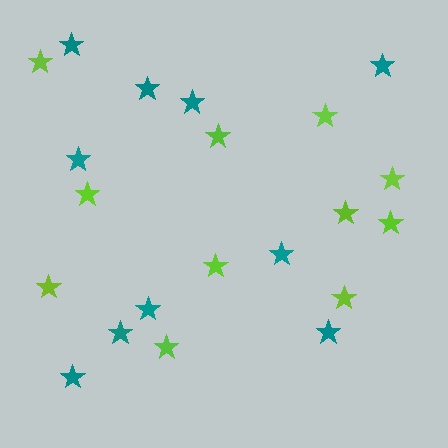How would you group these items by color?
There are 2 groups: one group of lime stars (11) and one group of teal stars (10).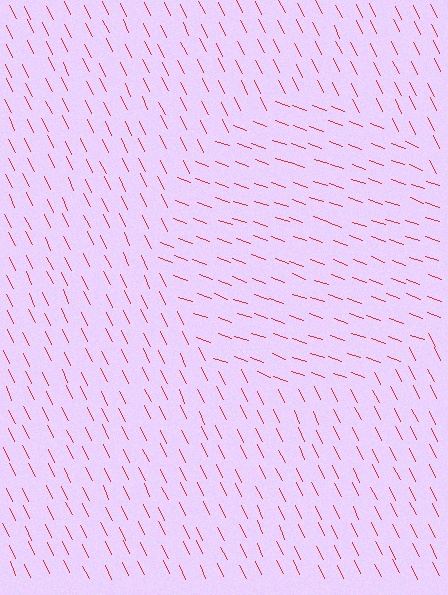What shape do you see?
I see a circle.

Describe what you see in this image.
The image is filled with small red line segments. A circle region in the image has lines oriented differently from the surrounding lines, creating a visible texture boundary.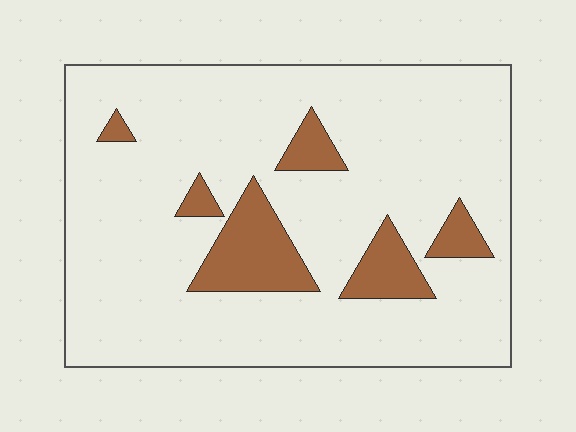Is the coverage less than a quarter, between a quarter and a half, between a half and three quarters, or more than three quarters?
Less than a quarter.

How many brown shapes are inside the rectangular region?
6.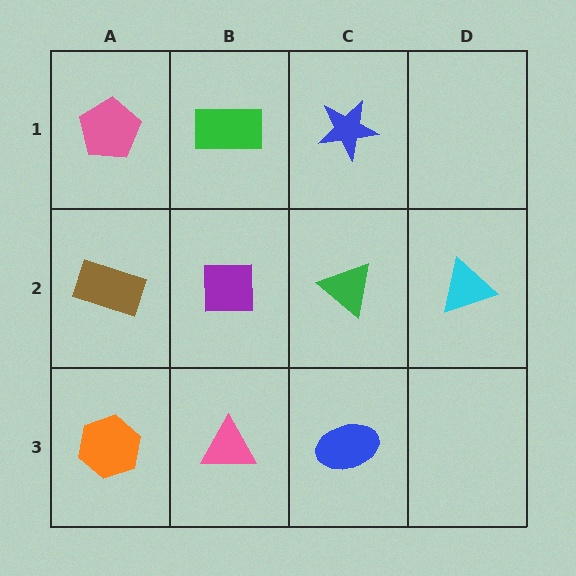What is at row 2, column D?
A cyan triangle.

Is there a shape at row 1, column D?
No, that cell is empty.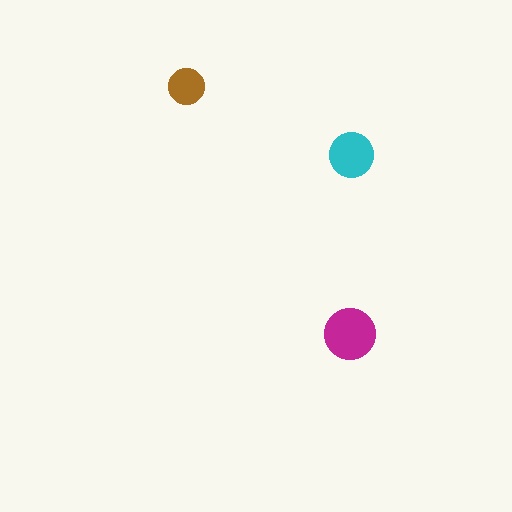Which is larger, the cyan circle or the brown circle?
The cyan one.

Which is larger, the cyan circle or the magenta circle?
The magenta one.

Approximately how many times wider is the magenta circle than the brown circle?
About 1.5 times wider.